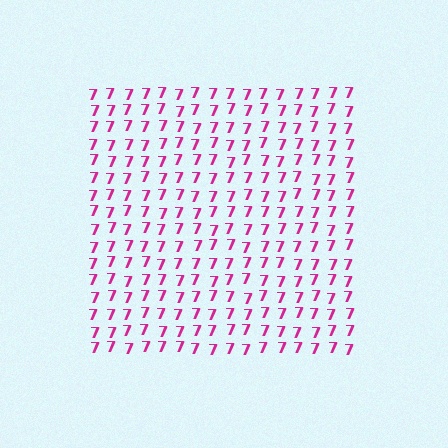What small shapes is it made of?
It is made of small digit 7's.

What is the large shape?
The large shape is a square.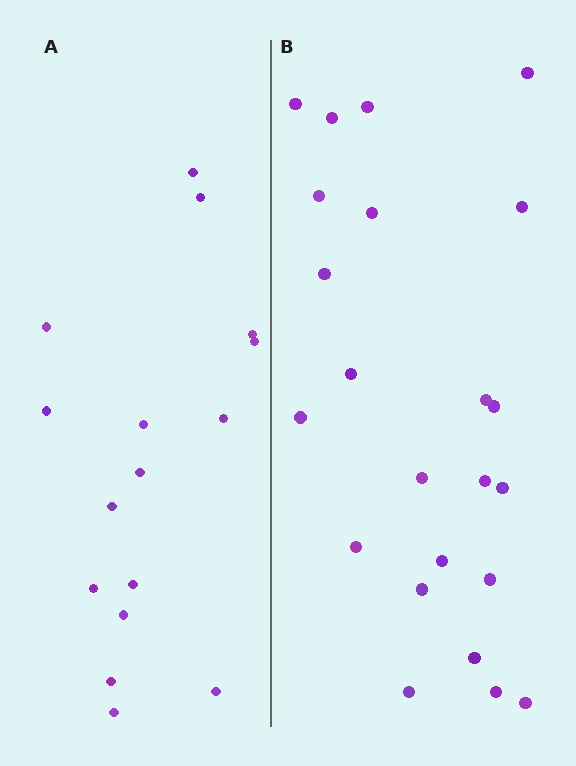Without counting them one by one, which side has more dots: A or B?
Region B (the right region) has more dots.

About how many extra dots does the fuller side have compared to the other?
Region B has roughly 8 or so more dots than region A.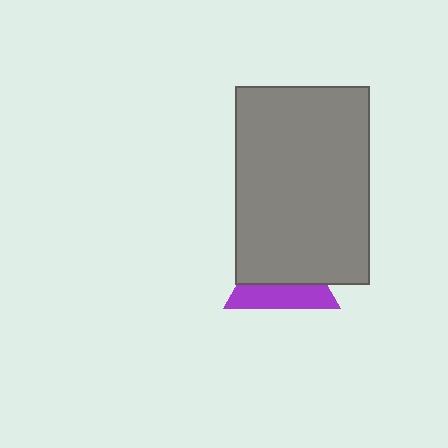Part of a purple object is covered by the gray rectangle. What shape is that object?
It is a triangle.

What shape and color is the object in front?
The object in front is a gray rectangle.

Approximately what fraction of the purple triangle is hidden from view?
Roughly 59% of the purple triangle is hidden behind the gray rectangle.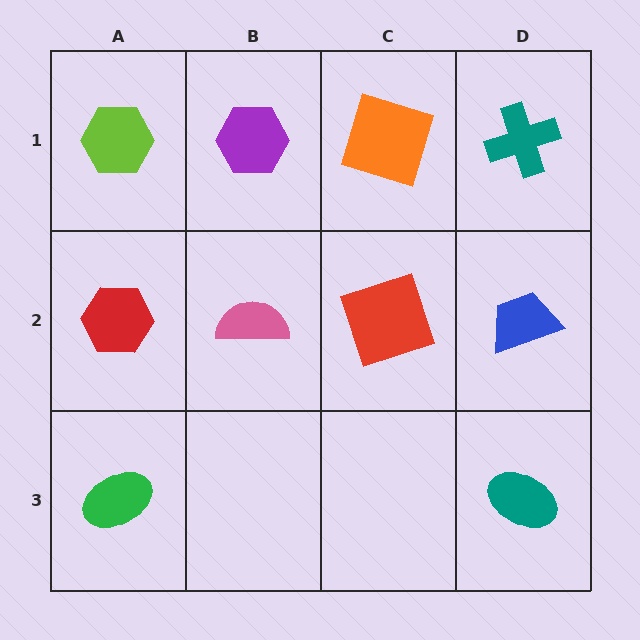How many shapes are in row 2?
4 shapes.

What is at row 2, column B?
A pink semicircle.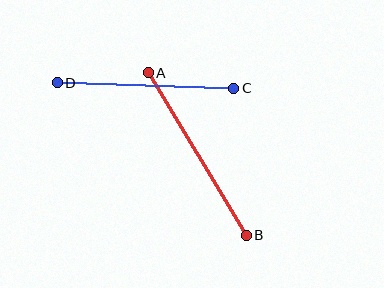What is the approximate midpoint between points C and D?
The midpoint is at approximately (145, 85) pixels.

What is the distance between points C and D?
The distance is approximately 176 pixels.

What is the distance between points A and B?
The distance is approximately 190 pixels.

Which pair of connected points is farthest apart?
Points A and B are farthest apart.